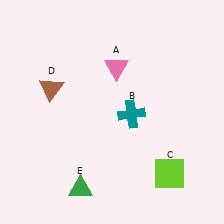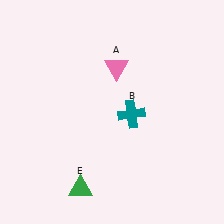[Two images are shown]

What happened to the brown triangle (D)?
The brown triangle (D) was removed in Image 2. It was in the top-left area of Image 1.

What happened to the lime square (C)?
The lime square (C) was removed in Image 2. It was in the bottom-right area of Image 1.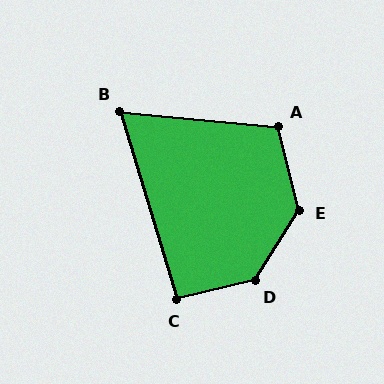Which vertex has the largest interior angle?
D, at approximately 136 degrees.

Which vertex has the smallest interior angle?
B, at approximately 68 degrees.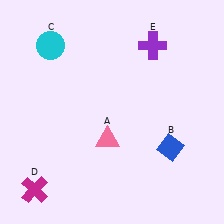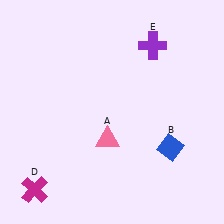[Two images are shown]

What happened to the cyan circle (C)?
The cyan circle (C) was removed in Image 2. It was in the top-left area of Image 1.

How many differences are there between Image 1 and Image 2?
There is 1 difference between the two images.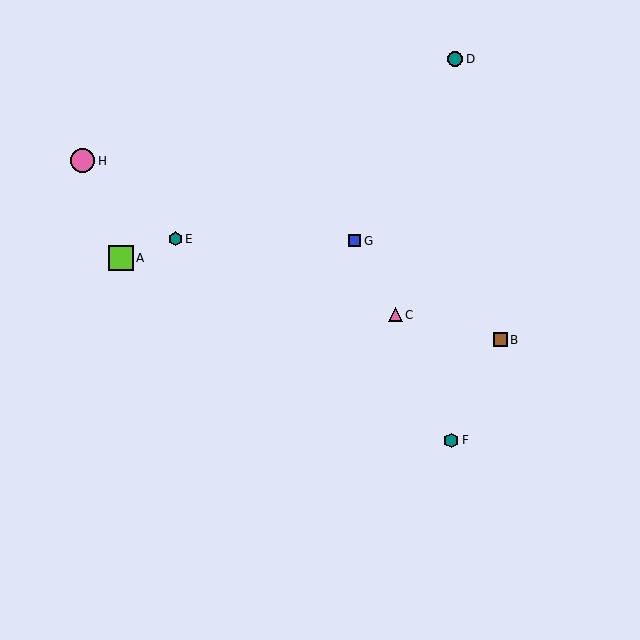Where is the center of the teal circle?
The center of the teal circle is at (455, 59).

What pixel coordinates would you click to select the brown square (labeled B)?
Click at (501, 340) to select the brown square B.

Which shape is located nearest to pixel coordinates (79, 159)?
The pink circle (labeled H) at (82, 161) is nearest to that location.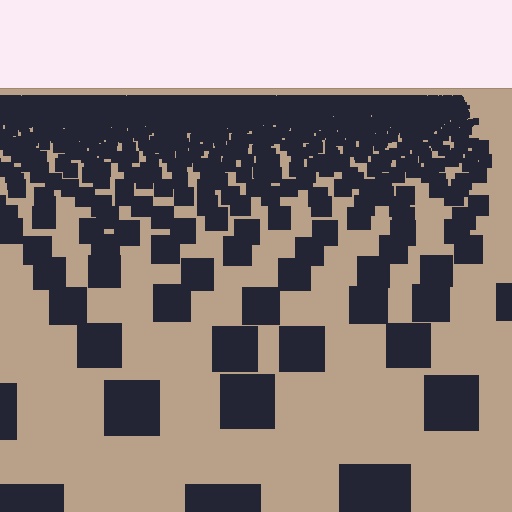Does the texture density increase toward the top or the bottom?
Density increases toward the top.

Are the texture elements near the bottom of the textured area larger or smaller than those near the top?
Larger. Near the bottom, elements are closer to the viewer and appear at a bigger on-screen size.